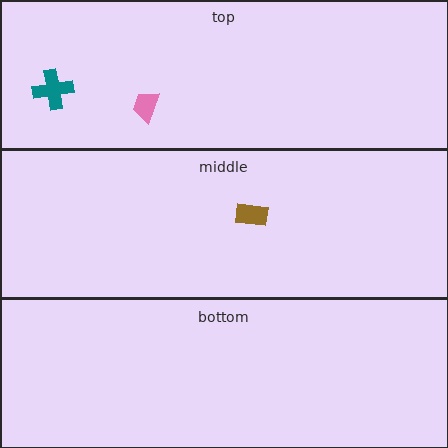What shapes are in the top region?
The teal cross, the pink trapezoid.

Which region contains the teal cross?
The top region.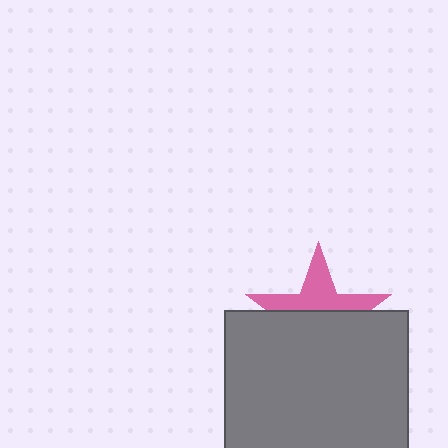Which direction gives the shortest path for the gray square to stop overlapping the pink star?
Moving down gives the shortest separation.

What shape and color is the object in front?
The object in front is a gray square.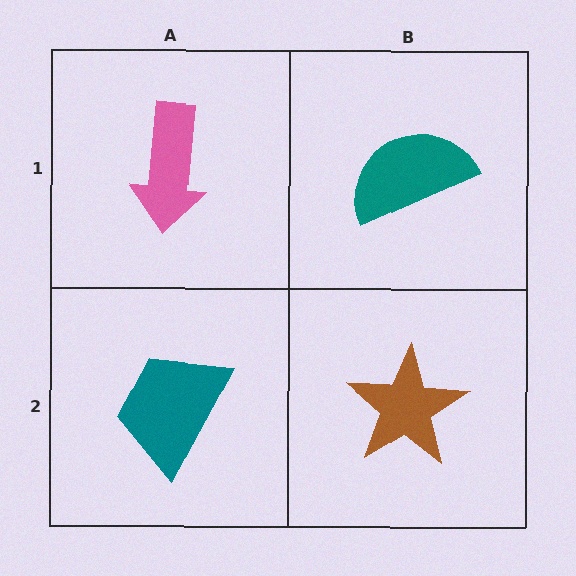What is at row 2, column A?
A teal trapezoid.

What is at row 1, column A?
A pink arrow.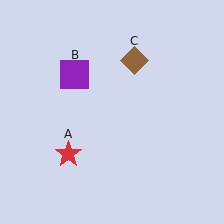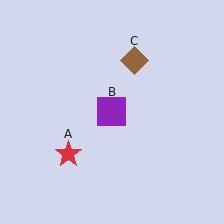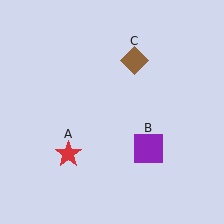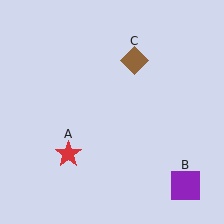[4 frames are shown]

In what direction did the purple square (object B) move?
The purple square (object B) moved down and to the right.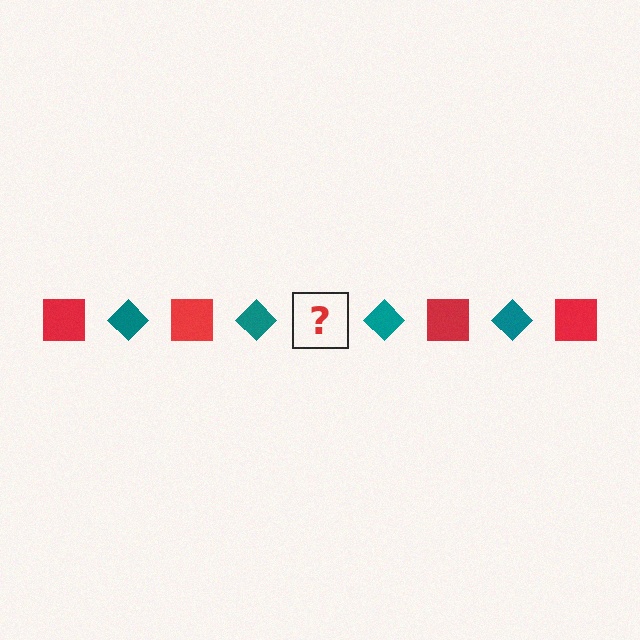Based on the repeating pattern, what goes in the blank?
The blank should be a red square.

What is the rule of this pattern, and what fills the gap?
The rule is that the pattern alternates between red square and teal diamond. The gap should be filled with a red square.